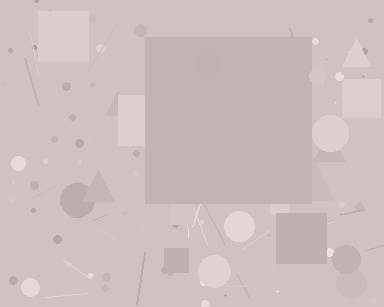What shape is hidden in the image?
A square is hidden in the image.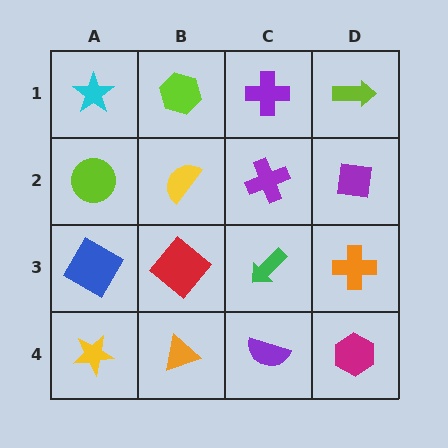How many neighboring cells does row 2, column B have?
4.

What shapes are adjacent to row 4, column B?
A red diamond (row 3, column B), a yellow star (row 4, column A), a purple semicircle (row 4, column C).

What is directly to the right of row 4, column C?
A magenta hexagon.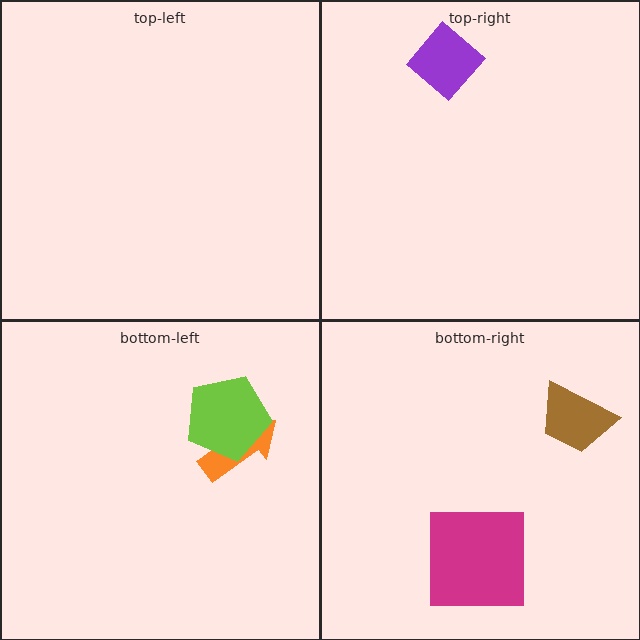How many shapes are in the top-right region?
1.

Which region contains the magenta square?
The bottom-right region.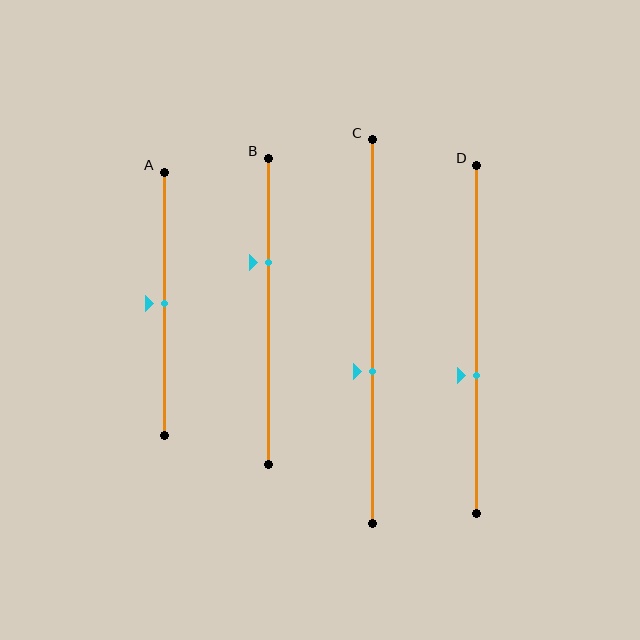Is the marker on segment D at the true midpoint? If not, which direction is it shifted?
No, the marker on segment D is shifted downward by about 10% of the segment length.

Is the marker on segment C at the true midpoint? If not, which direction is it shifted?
No, the marker on segment C is shifted downward by about 11% of the segment length.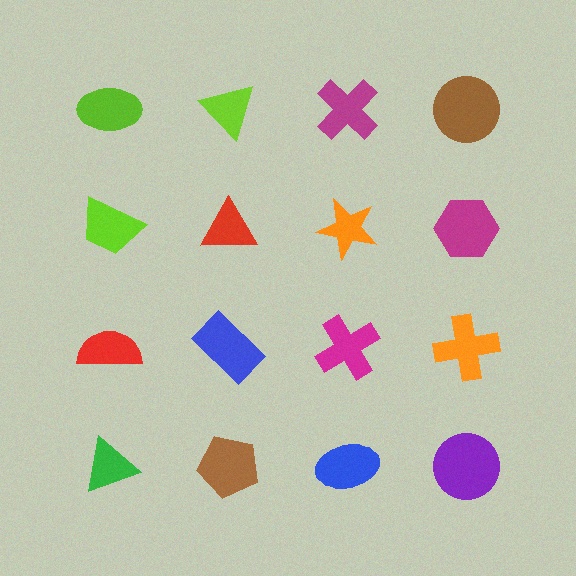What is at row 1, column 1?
A lime ellipse.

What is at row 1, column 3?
A magenta cross.